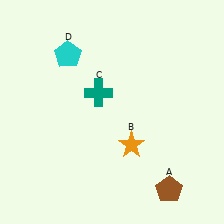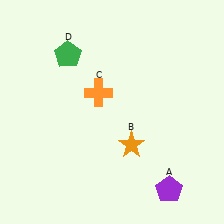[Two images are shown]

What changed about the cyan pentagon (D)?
In Image 1, D is cyan. In Image 2, it changed to green.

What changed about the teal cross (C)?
In Image 1, C is teal. In Image 2, it changed to orange.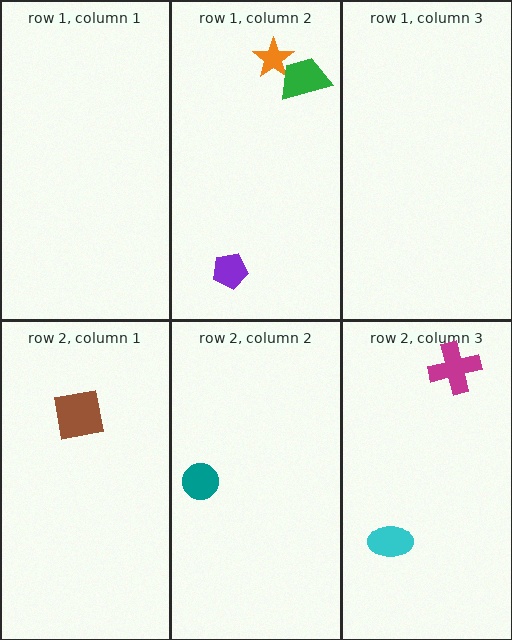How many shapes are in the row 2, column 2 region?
1.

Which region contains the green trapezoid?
The row 1, column 2 region.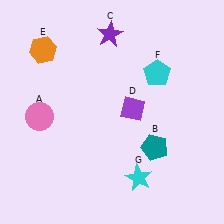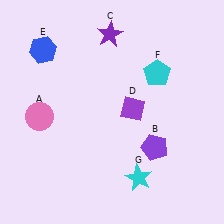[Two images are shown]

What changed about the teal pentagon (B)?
In Image 1, B is teal. In Image 2, it changed to purple.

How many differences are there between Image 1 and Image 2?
There are 2 differences between the two images.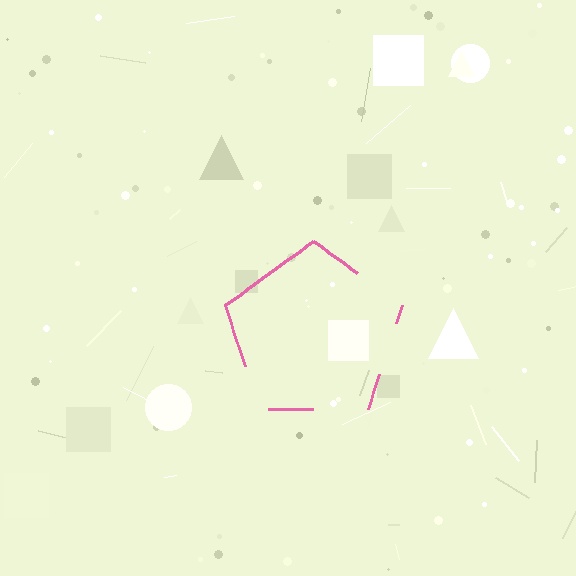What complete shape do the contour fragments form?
The contour fragments form a pentagon.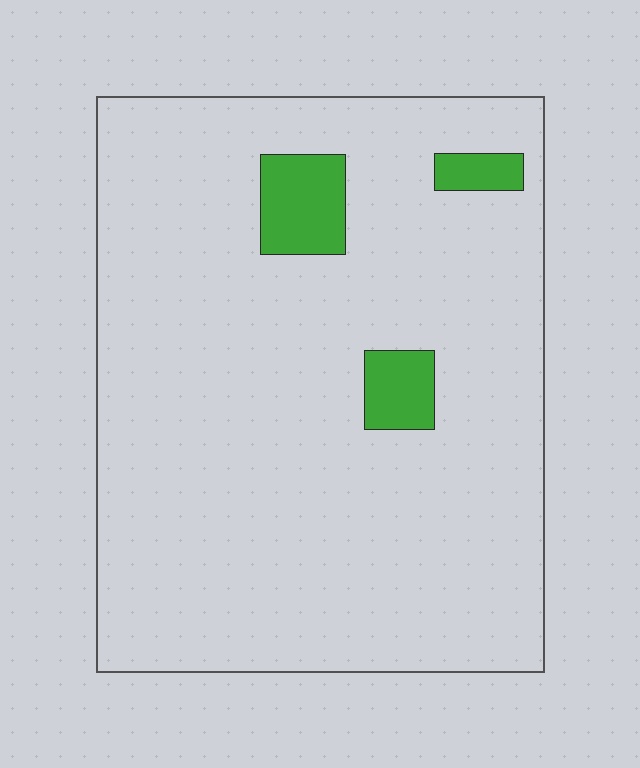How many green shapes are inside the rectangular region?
3.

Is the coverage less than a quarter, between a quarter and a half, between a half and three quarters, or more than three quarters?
Less than a quarter.